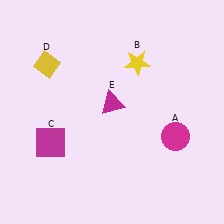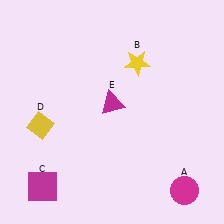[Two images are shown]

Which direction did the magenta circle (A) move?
The magenta circle (A) moved down.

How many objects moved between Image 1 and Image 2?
3 objects moved between the two images.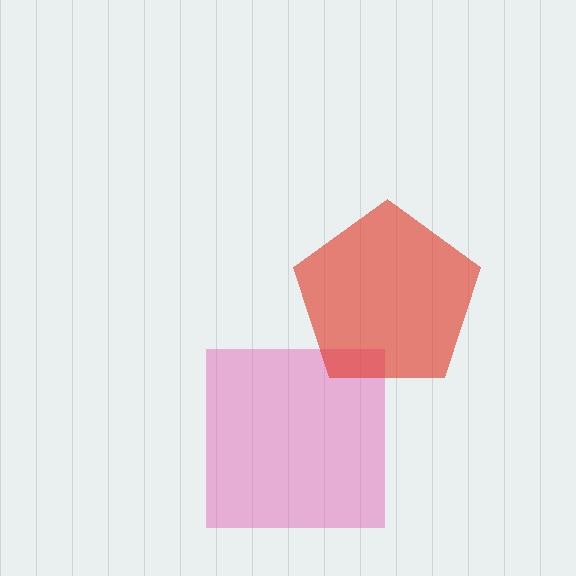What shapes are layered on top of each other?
The layered shapes are: a pink square, a red pentagon.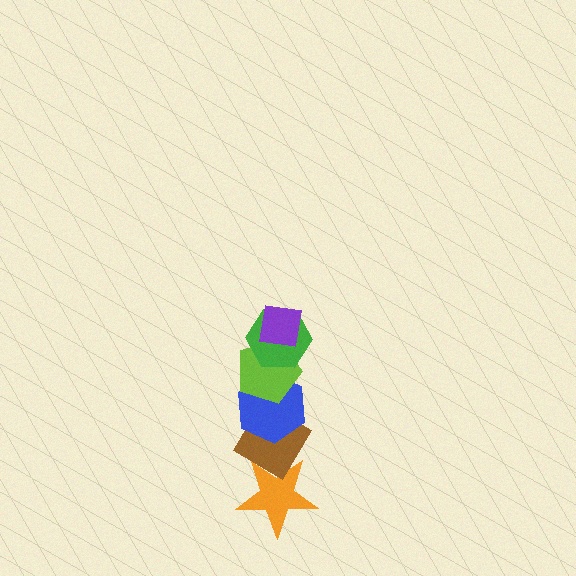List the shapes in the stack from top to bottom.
From top to bottom: the purple square, the green hexagon, the lime pentagon, the blue hexagon, the brown diamond, the orange star.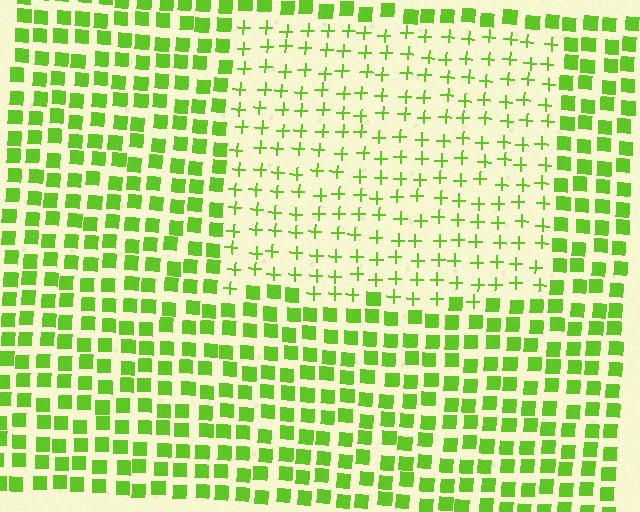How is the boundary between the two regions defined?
The boundary is defined by a change in element shape: plus signs inside vs. squares outside. All elements share the same color and spacing.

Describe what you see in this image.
The image is filled with small lime elements arranged in a uniform grid. A rectangle-shaped region contains plus signs, while the surrounding area contains squares. The boundary is defined purely by the change in element shape.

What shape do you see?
I see a rectangle.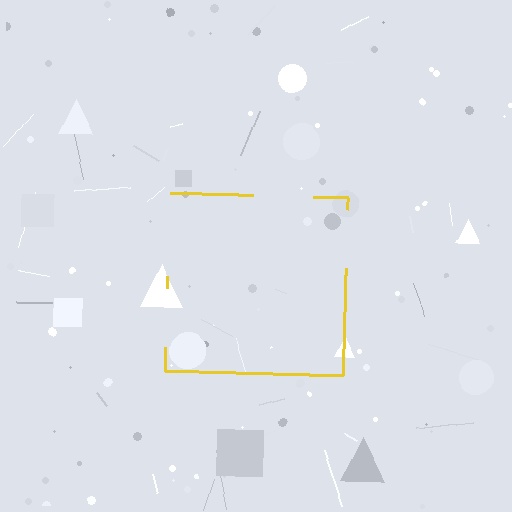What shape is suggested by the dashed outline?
The dashed outline suggests a square.